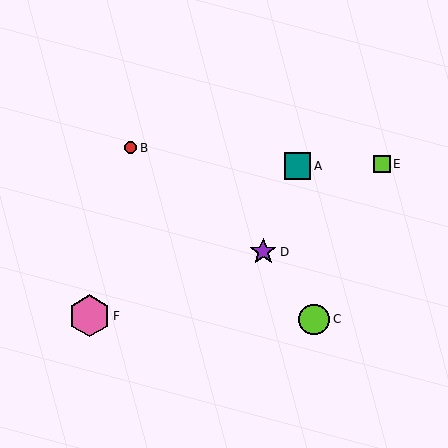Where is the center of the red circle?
The center of the red circle is at (131, 148).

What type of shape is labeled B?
Shape B is a red circle.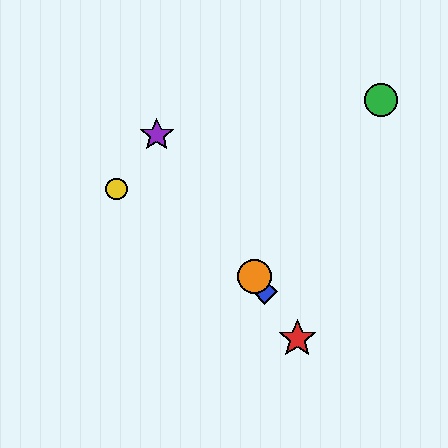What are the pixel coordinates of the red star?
The red star is at (297, 339).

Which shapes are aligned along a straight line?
The red star, the blue diamond, the purple star, the orange circle are aligned along a straight line.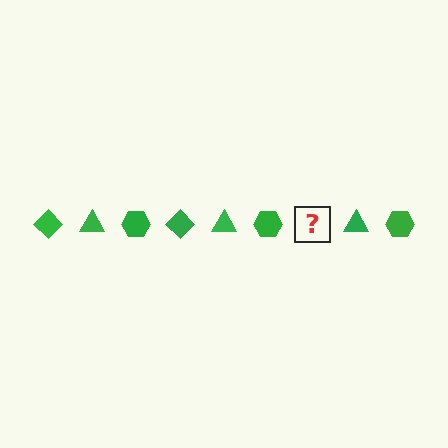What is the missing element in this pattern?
The missing element is a green diamond.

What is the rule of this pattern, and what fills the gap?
The rule is that the pattern cycles through diamond, triangle, hexagon shapes in green. The gap should be filled with a green diamond.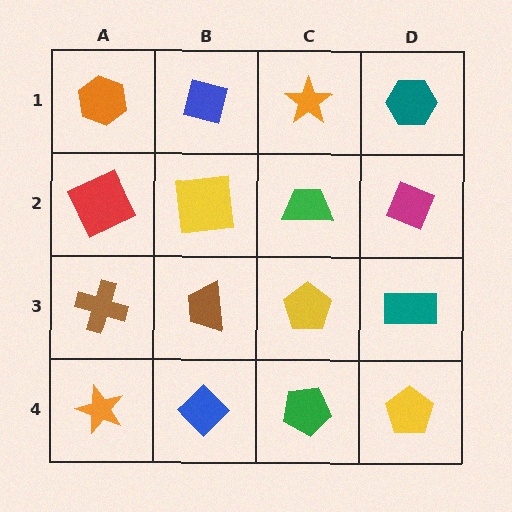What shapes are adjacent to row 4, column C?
A yellow pentagon (row 3, column C), a blue diamond (row 4, column B), a yellow pentagon (row 4, column D).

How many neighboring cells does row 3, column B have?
4.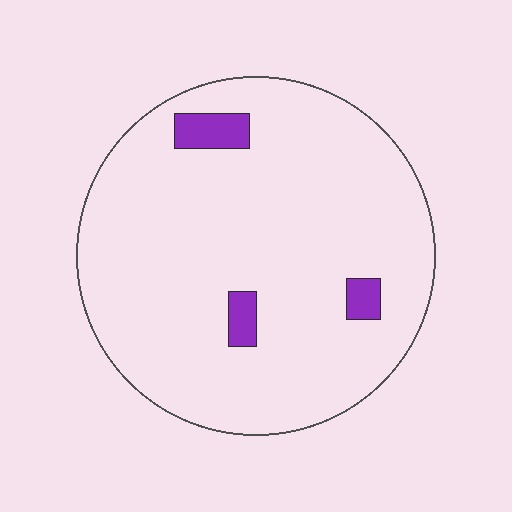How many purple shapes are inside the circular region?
3.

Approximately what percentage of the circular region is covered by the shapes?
Approximately 5%.